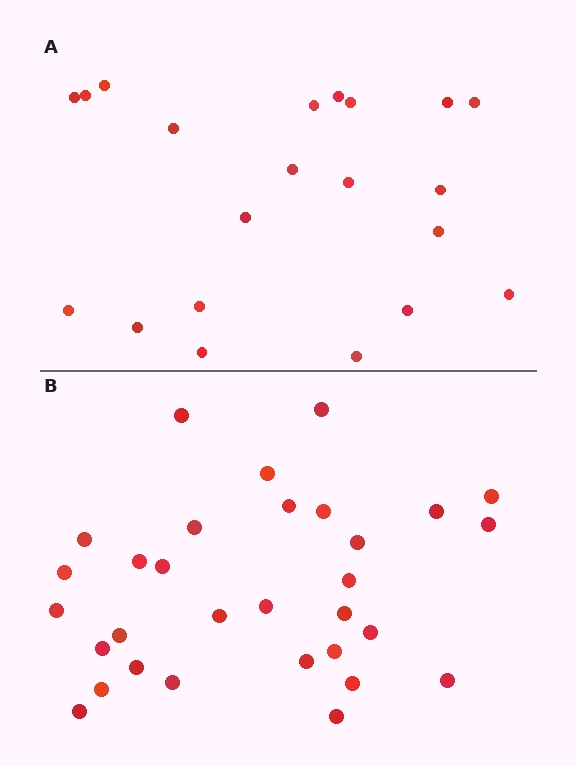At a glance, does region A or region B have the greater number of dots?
Region B (the bottom region) has more dots.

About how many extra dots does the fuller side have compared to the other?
Region B has roughly 10 or so more dots than region A.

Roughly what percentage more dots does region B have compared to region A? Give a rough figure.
About 50% more.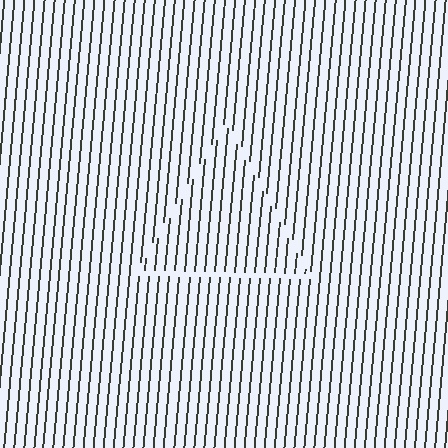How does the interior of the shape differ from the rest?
The interior of the shape contains the same grating, shifted by half a period — the contour is defined by the phase discontinuity where line-ends from the inner and outer gratings abut.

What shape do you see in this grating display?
An illusory triangle. The interior of the shape contains the same grating, shifted by half a period — the contour is defined by the phase discontinuity where line-ends from the inner and outer gratings abut.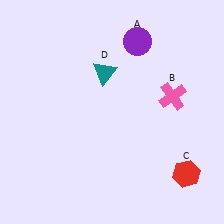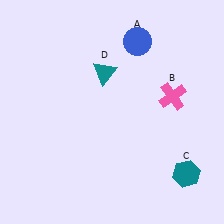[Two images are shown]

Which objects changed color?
A changed from purple to blue. C changed from red to teal.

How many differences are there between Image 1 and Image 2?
There are 2 differences between the two images.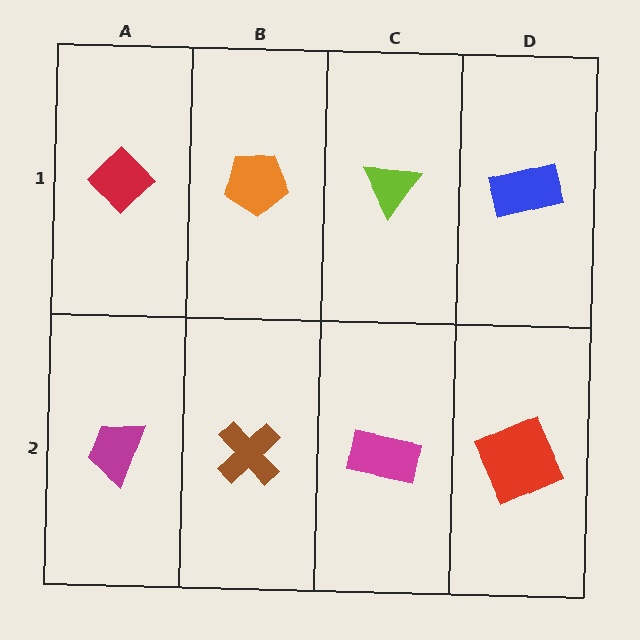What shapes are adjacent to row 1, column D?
A red square (row 2, column D), a lime triangle (row 1, column C).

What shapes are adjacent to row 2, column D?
A blue rectangle (row 1, column D), a magenta rectangle (row 2, column C).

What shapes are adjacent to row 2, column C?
A lime triangle (row 1, column C), a brown cross (row 2, column B), a red square (row 2, column D).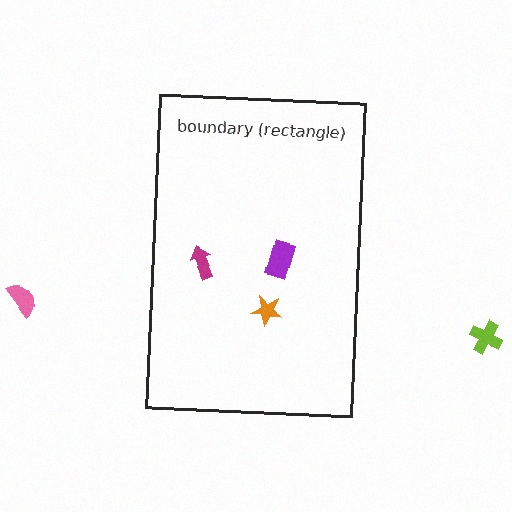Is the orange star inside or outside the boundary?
Inside.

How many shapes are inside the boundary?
3 inside, 2 outside.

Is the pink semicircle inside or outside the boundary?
Outside.